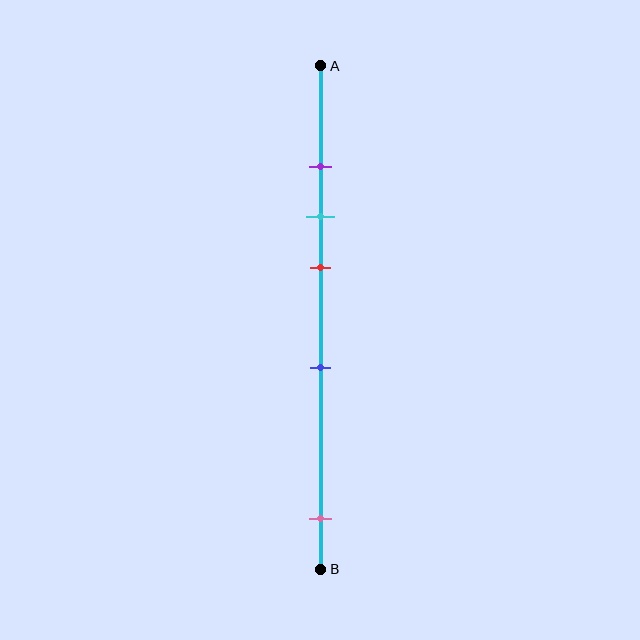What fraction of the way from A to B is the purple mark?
The purple mark is approximately 20% (0.2) of the way from A to B.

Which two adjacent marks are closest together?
The purple and cyan marks are the closest adjacent pair.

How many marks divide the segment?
There are 5 marks dividing the segment.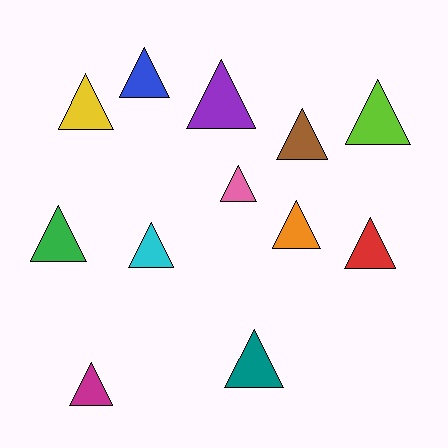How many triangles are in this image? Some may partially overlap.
There are 12 triangles.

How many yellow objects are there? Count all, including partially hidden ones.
There is 1 yellow object.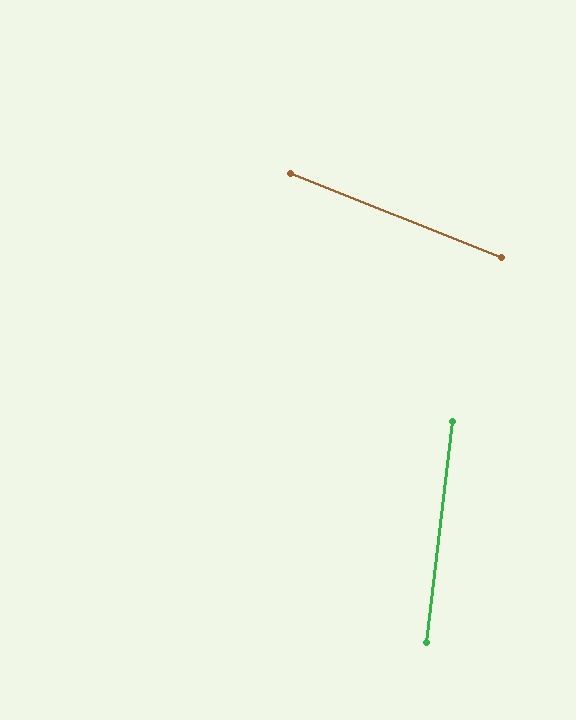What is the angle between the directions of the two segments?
Approximately 75 degrees.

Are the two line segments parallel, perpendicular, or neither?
Neither parallel nor perpendicular — they differ by about 75°.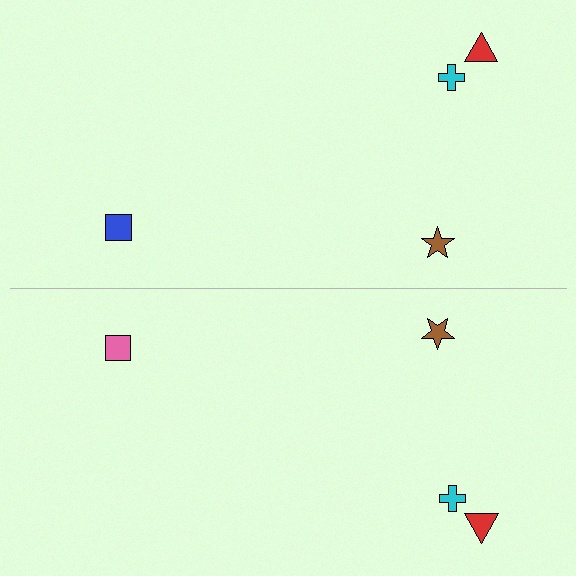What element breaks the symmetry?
The pink square on the bottom side breaks the symmetry — its mirror counterpart is blue.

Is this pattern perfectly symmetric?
No, the pattern is not perfectly symmetric. The pink square on the bottom side breaks the symmetry — its mirror counterpart is blue.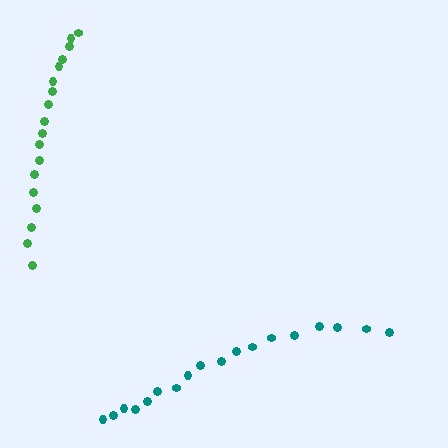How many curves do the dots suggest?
There are 2 distinct paths.